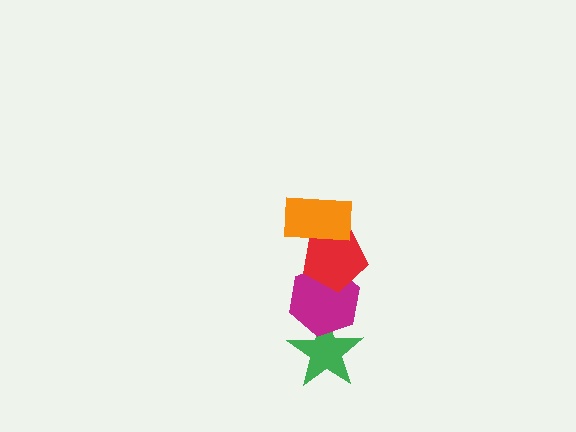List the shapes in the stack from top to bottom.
From top to bottom: the orange rectangle, the red pentagon, the magenta hexagon, the green star.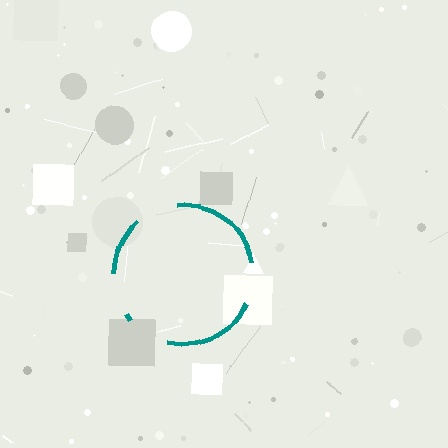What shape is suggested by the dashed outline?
The dashed outline suggests a circle.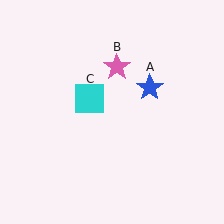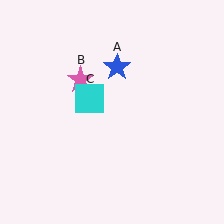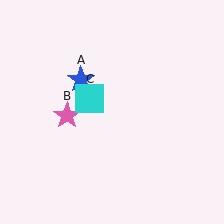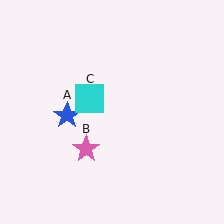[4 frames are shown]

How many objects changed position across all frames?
2 objects changed position: blue star (object A), pink star (object B).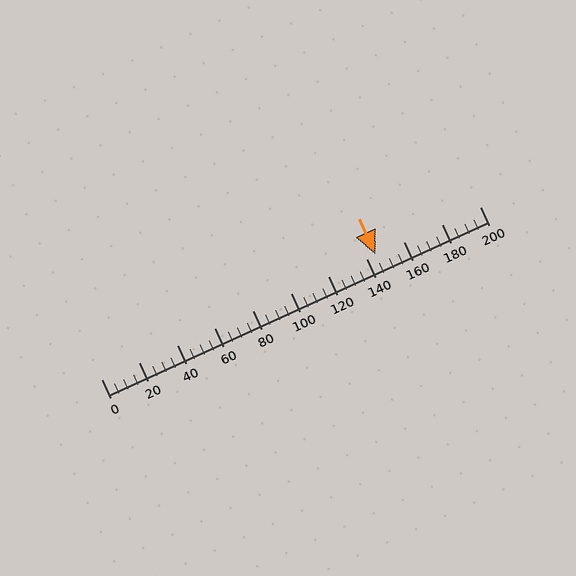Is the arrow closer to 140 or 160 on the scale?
The arrow is closer to 140.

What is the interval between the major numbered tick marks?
The major tick marks are spaced 20 units apart.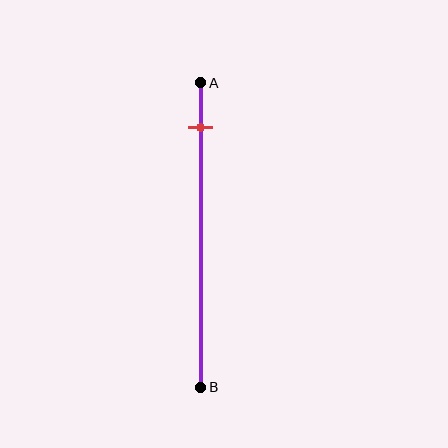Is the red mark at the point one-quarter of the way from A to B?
No, the mark is at about 15% from A, not at the 25% one-quarter point.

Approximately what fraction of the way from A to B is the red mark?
The red mark is approximately 15% of the way from A to B.